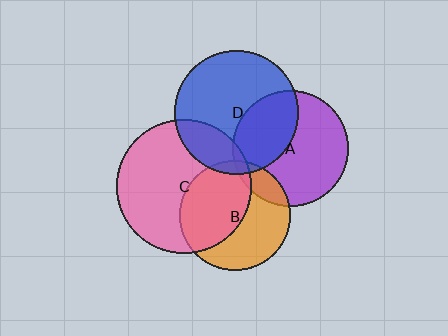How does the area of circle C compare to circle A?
Approximately 1.3 times.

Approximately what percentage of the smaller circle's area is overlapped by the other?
Approximately 5%.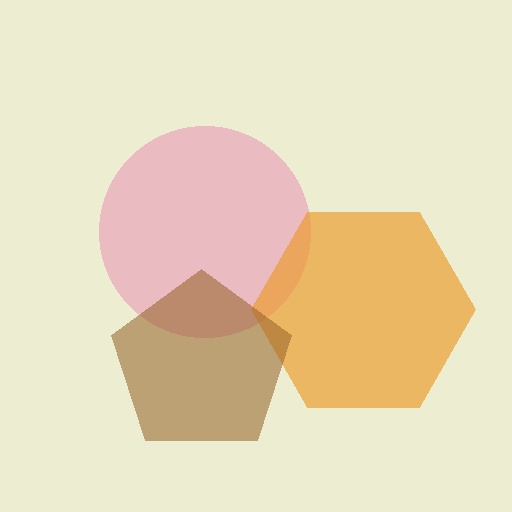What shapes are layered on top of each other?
The layered shapes are: a pink circle, an orange hexagon, a brown pentagon.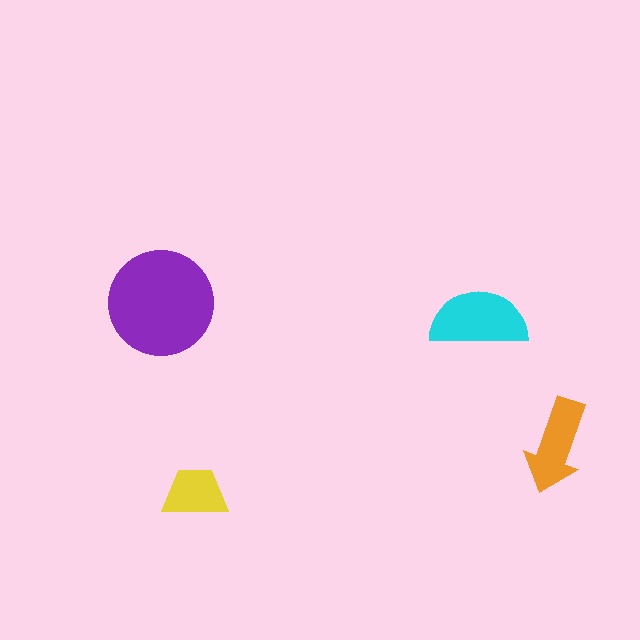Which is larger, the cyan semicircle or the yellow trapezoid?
The cyan semicircle.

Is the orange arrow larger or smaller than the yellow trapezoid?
Larger.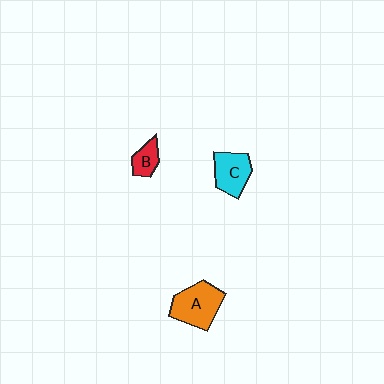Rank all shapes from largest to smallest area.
From largest to smallest: A (orange), C (cyan), B (red).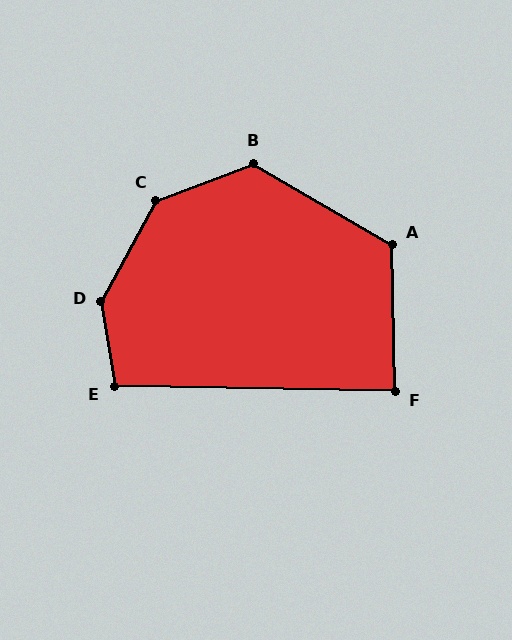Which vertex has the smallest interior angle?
F, at approximately 88 degrees.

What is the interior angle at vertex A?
Approximately 121 degrees (obtuse).